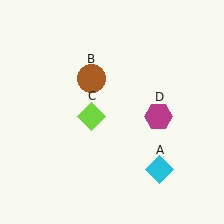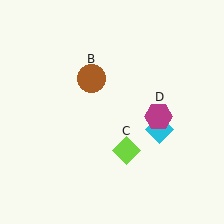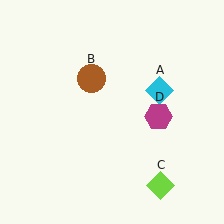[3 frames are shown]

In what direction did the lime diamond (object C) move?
The lime diamond (object C) moved down and to the right.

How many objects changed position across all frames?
2 objects changed position: cyan diamond (object A), lime diamond (object C).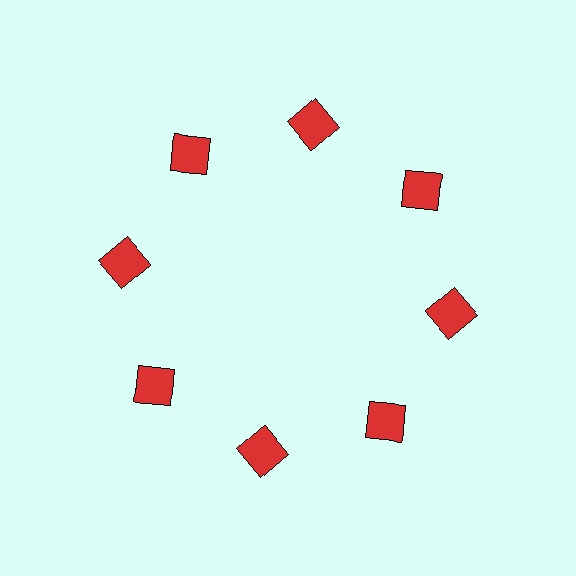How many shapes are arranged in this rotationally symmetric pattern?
There are 8 shapes, arranged in 8 groups of 1.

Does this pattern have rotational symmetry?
Yes, this pattern has 8-fold rotational symmetry. It looks the same after rotating 45 degrees around the center.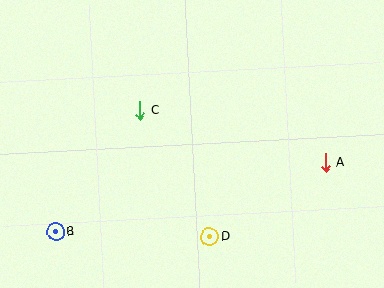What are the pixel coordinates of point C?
Point C is at (140, 110).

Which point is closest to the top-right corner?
Point A is closest to the top-right corner.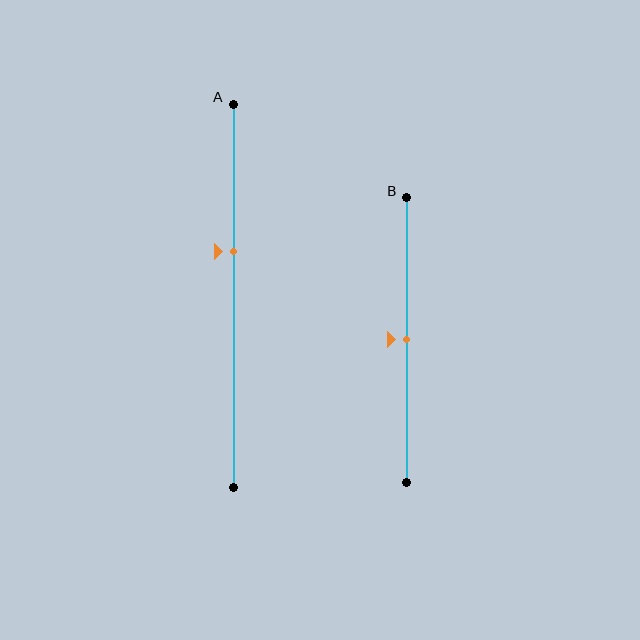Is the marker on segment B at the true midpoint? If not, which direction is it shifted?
Yes, the marker on segment B is at the true midpoint.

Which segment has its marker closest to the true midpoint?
Segment B has its marker closest to the true midpoint.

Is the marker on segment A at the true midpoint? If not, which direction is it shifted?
No, the marker on segment A is shifted upward by about 12% of the segment length.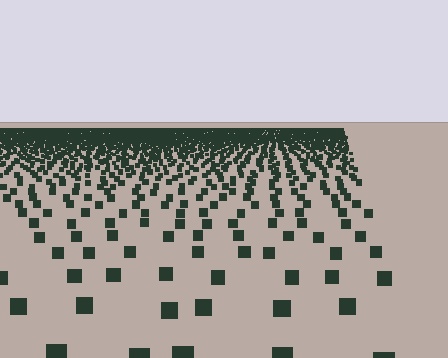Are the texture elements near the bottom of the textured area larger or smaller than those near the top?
Larger. Near the bottom, elements are closer to the viewer and appear at a bigger on-screen size.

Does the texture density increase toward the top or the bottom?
Density increases toward the top.